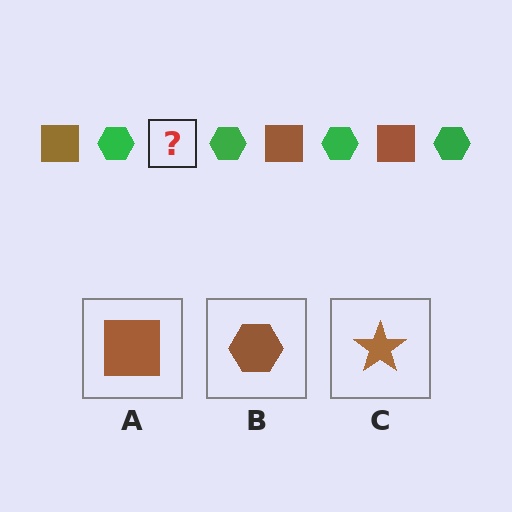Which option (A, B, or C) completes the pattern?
A.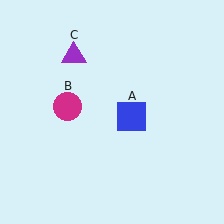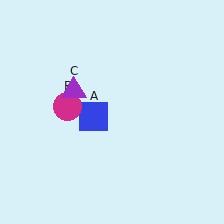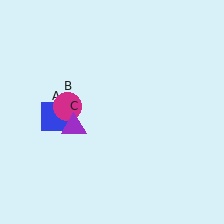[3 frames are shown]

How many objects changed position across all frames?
2 objects changed position: blue square (object A), purple triangle (object C).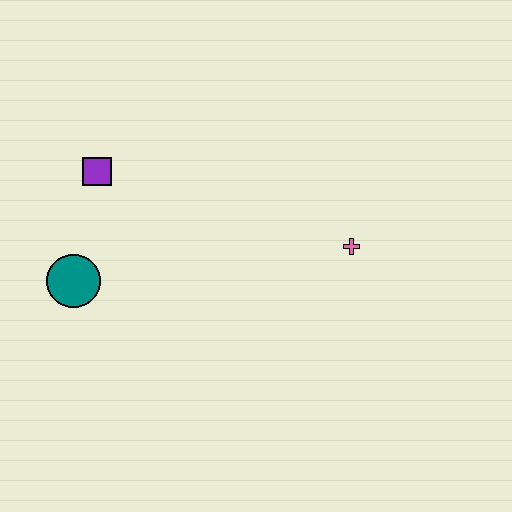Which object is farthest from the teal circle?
The pink cross is farthest from the teal circle.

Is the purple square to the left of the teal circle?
No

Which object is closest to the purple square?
The teal circle is closest to the purple square.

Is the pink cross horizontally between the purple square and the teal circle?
No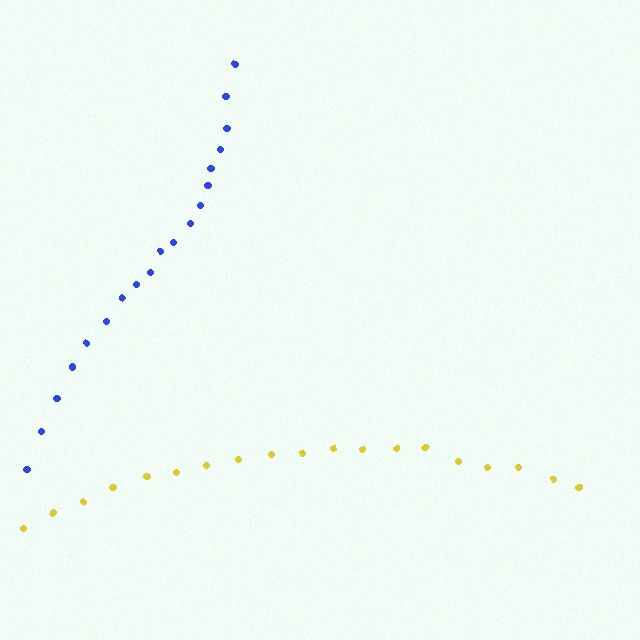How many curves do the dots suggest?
There are 2 distinct paths.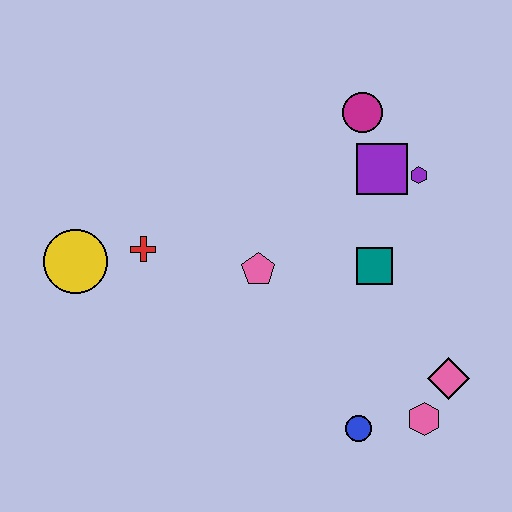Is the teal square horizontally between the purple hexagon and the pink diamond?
No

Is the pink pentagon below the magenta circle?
Yes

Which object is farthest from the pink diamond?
The yellow circle is farthest from the pink diamond.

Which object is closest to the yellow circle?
The red cross is closest to the yellow circle.